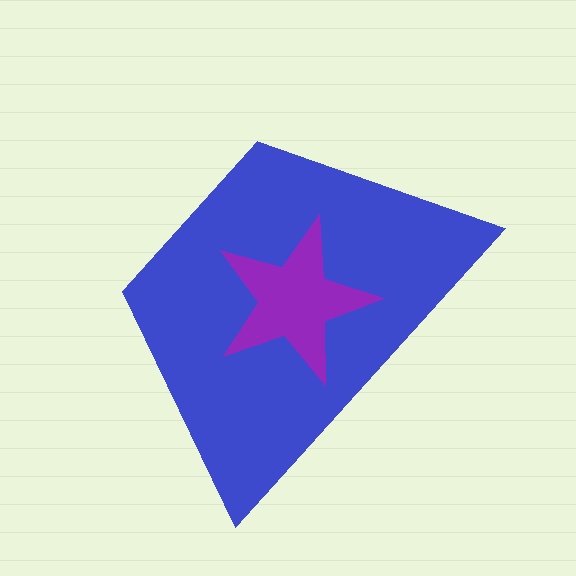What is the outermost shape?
The blue trapezoid.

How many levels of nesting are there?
2.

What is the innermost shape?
The purple star.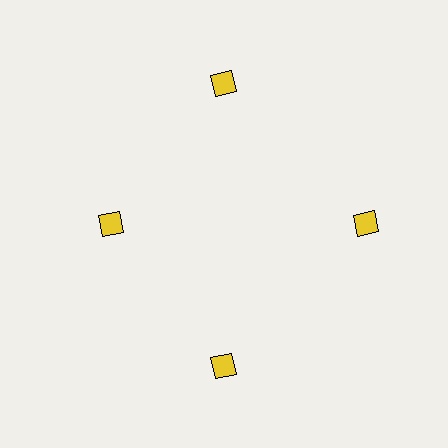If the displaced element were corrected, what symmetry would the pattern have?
It would have 4-fold rotational symmetry — the pattern would map onto itself every 90 degrees.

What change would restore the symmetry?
The symmetry would be restored by moving it outward, back onto the ring so that all 4 squares sit at equal angles and equal distance from the center.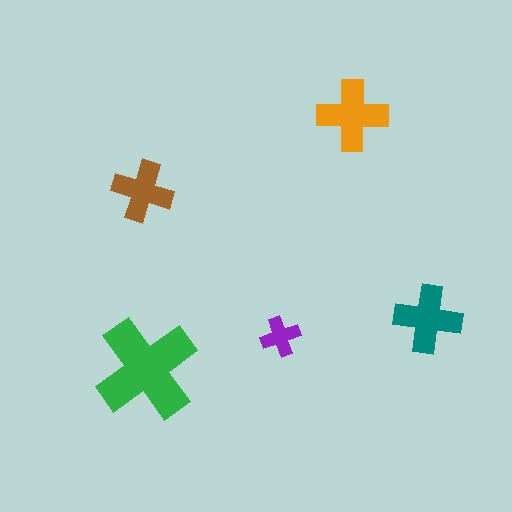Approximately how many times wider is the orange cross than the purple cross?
About 2 times wider.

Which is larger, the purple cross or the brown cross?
The brown one.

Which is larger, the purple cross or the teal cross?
The teal one.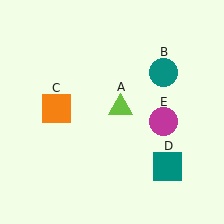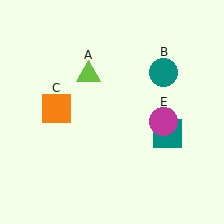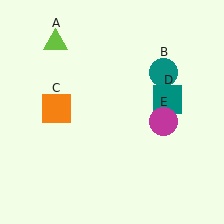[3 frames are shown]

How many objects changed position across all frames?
2 objects changed position: lime triangle (object A), teal square (object D).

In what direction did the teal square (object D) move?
The teal square (object D) moved up.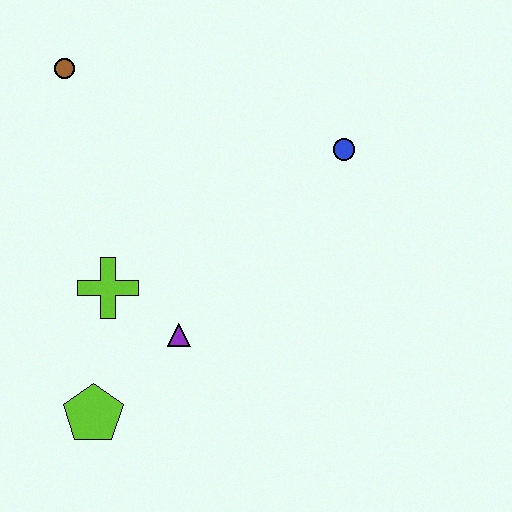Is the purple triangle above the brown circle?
No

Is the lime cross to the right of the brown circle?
Yes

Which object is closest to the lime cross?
The purple triangle is closest to the lime cross.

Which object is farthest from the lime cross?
The blue circle is farthest from the lime cross.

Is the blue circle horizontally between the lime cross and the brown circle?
No